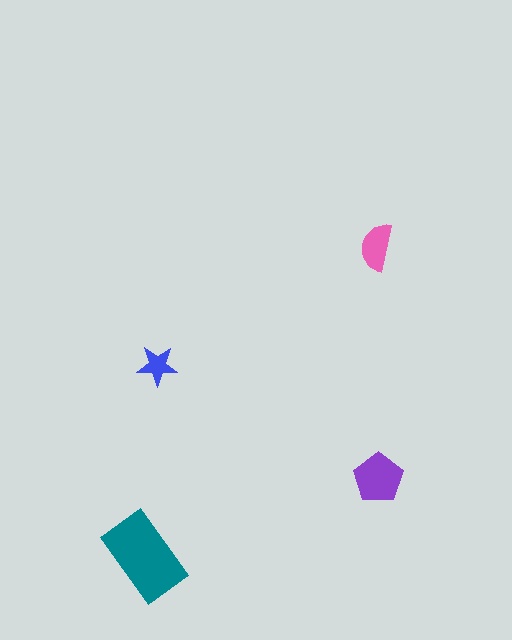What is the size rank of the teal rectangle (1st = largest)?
1st.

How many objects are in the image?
There are 4 objects in the image.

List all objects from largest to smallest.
The teal rectangle, the purple pentagon, the pink semicircle, the blue star.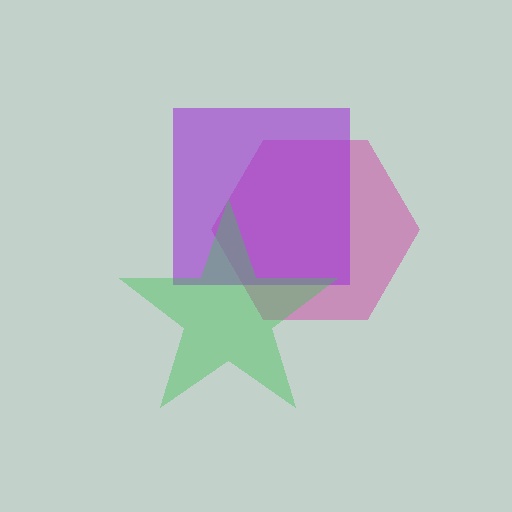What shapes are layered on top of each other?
The layered shapes are: a magenta hexagon, a purple square, a green star.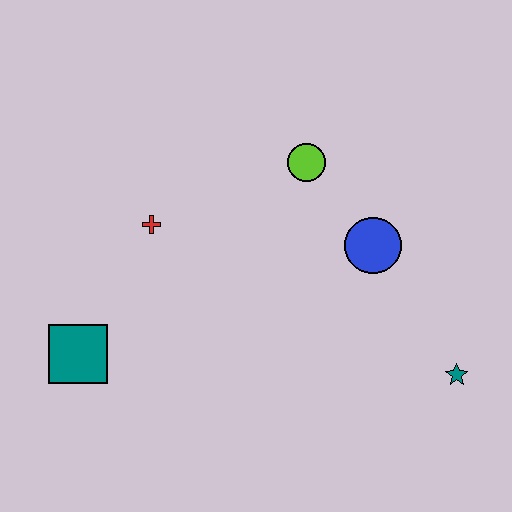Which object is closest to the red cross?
The teal square is closest to the red cross.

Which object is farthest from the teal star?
The teal square is farthest from the teal star.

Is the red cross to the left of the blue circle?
Yes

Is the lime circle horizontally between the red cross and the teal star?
Yes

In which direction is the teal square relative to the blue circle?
The teal square is to the left of the blue circle.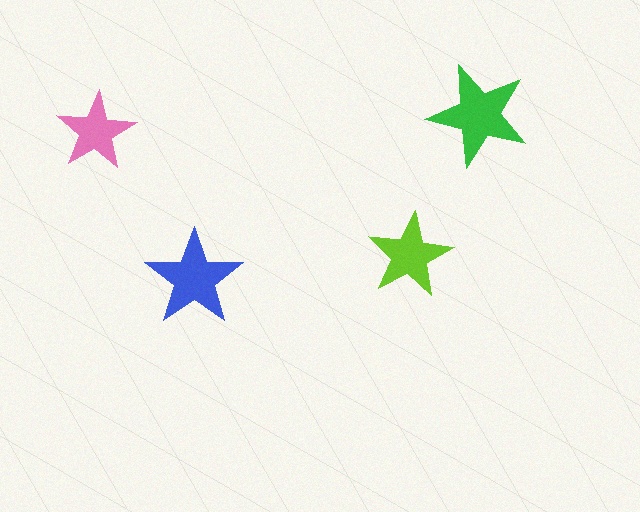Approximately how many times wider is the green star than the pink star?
About 1.5 times wider.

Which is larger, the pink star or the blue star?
The blue one.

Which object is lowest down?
The blue star is bottommost.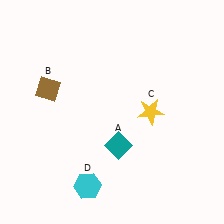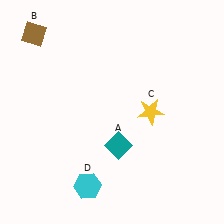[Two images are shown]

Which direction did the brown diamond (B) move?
The brown diamond (B) moved up.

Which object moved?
The brown diamond (B) moved up.